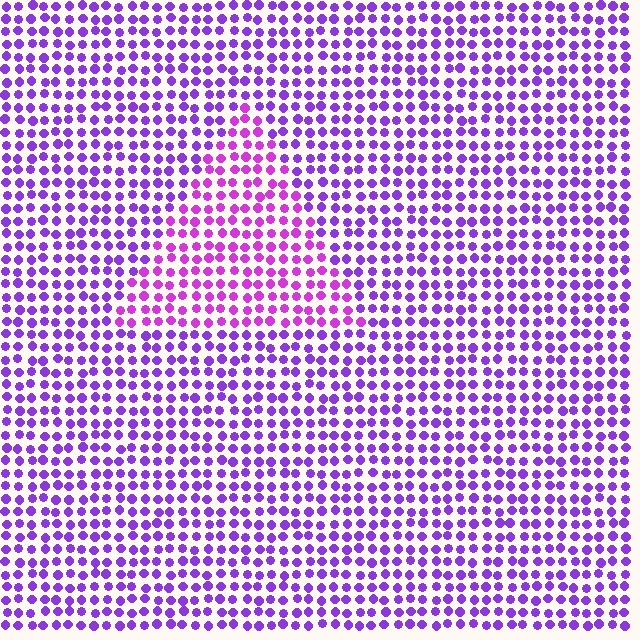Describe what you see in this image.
The image is filled with small purple elements in a uniform arrangement. A triangle-shaped region is visible where the elements are tinted to a slightly different hue, forming a subtle color boundary.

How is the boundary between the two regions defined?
The boundary is defined purely by a slight shift in hue (about 26 degrees). Spacing, size, and orientation are identical on both sides.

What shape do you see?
I see a triangle.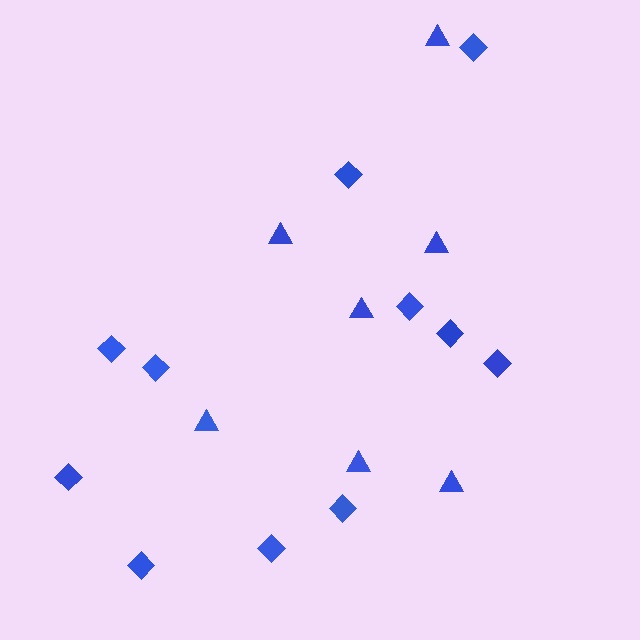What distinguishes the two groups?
There are 2 groups: one group of diamonds (11) and one group of triangles (7).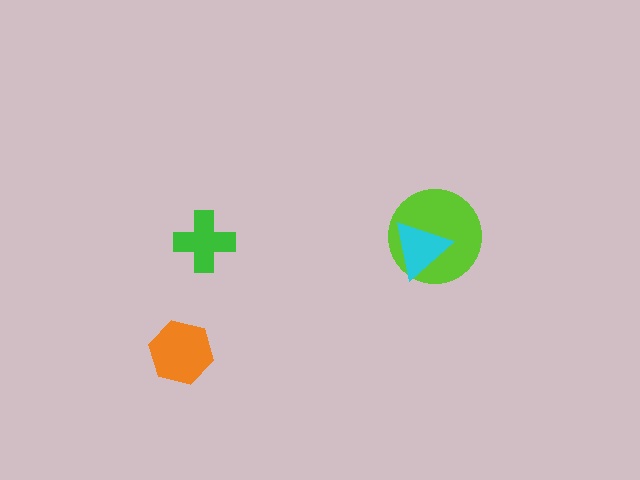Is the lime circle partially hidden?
Yes, it is partially covered by another shape.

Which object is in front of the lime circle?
The cyan triangle is in front of the lime circle.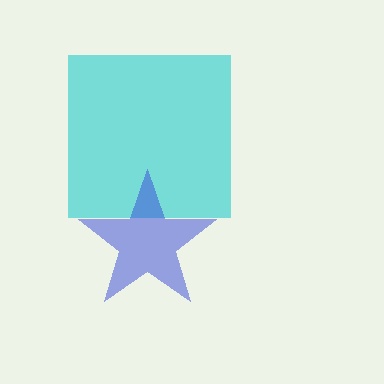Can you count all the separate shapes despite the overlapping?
Yes, there are 2 separate shapes.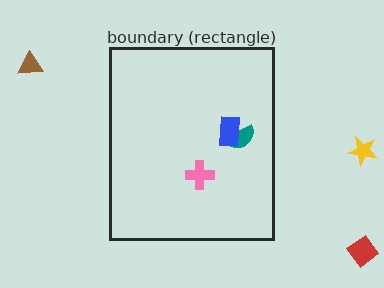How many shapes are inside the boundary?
3 inside, 3 outside.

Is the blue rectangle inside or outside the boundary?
Inside.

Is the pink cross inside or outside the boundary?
Inside.